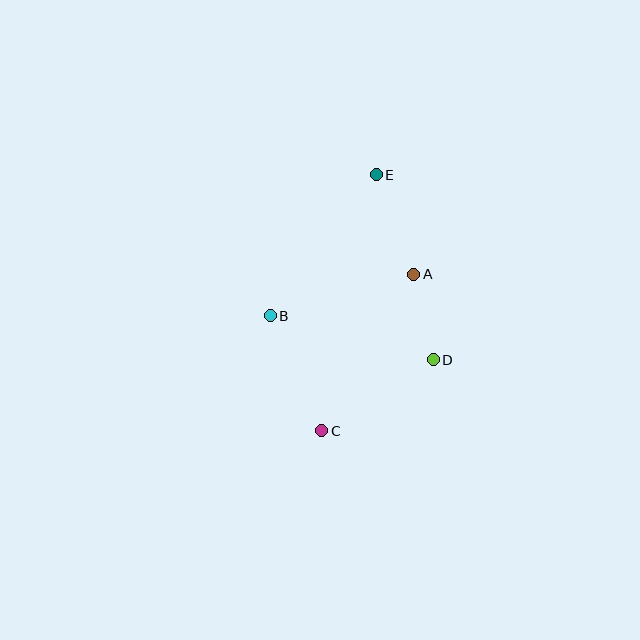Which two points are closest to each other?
Points A and D are closest to each other.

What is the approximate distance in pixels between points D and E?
The distance between D and E is approximately 193 pixels.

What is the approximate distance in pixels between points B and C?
The distance between B and C is approximately 126 pixels.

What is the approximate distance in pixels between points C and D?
The distance between C and D is approximately 132 pixels.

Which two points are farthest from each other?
Points C and E are farthest from each other.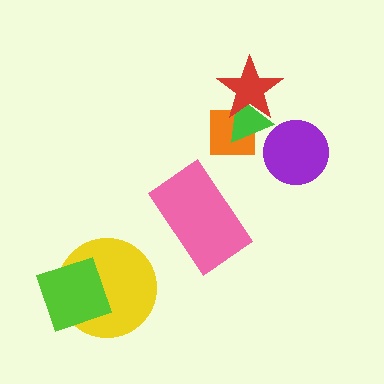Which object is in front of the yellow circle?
The lime square is in front of the yellow circle.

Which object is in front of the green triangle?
The red star is in front of the green triangle.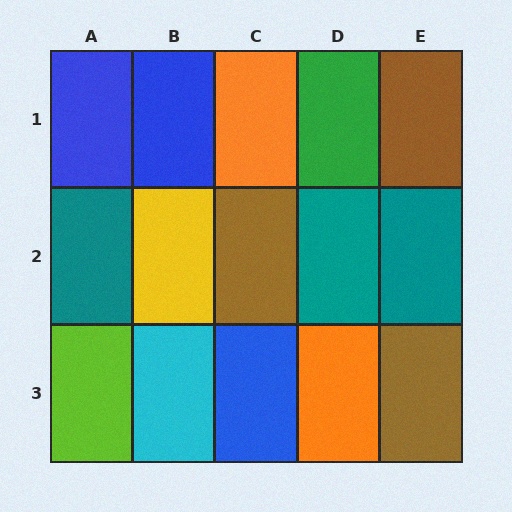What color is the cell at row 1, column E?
Brown.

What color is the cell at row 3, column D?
Orange.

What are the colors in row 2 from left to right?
Teal, yellow, brown, teal, teal.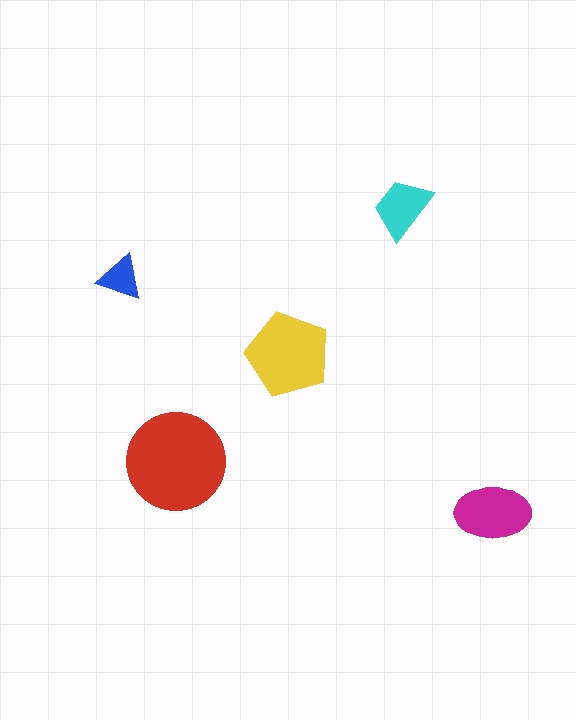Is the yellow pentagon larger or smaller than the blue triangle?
Larger.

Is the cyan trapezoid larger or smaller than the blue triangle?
Larger.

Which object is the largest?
The red circle.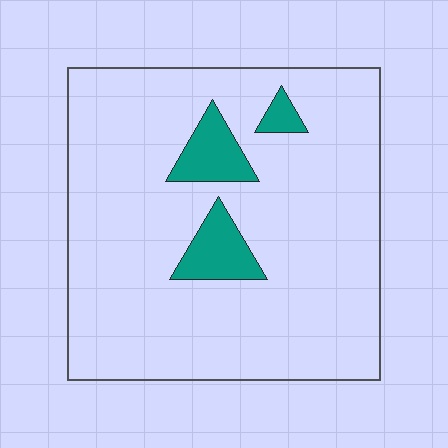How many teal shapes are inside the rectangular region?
3.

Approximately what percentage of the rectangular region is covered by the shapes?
Approximately 10%.